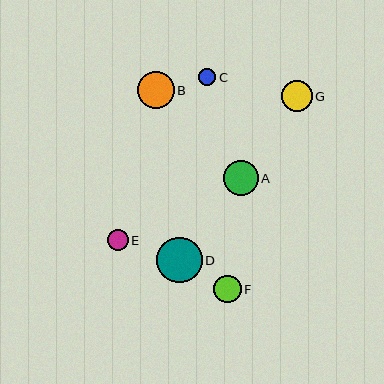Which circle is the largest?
Circle D is the largest with a size of approximately 45 pixels.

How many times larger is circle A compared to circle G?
Circle A is approximately 1.1 times the size of circle G.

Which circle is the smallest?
Circle C is the smallest with a size of approximately 17 pixels.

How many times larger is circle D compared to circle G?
Circle D is approximately 1.5 times the size of circle G.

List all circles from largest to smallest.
From largest to smallest: D, B, A, G, F, E, C.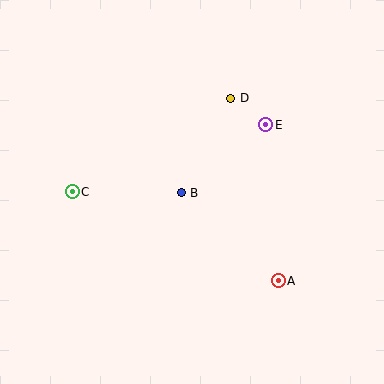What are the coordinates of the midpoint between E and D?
The midpoint between E and D is at (248, 112).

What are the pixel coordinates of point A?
Point A is at (278, 281).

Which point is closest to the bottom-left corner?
Point C is closest to the bottom-left corner.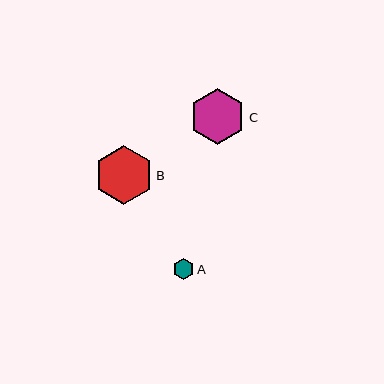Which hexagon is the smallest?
Hexagon A is the smallest with a size of approximately 21 pixels.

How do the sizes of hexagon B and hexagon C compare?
Hexagon B and hexagon C are approximately the same size.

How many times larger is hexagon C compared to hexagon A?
Hexagon C is approximately 2.7 times the size of hexagon A.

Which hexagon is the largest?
Hexagon B is the largest with a size of approximately 58 pixels.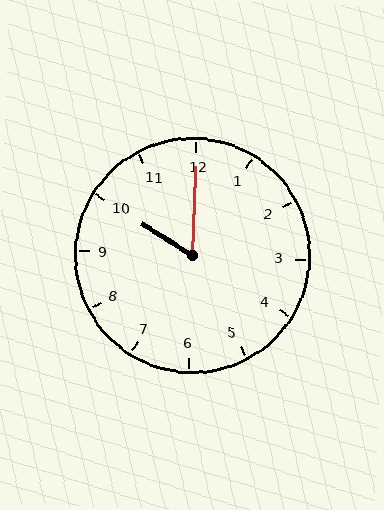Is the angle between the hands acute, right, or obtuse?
It is acute.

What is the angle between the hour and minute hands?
Approximately 60 degrees.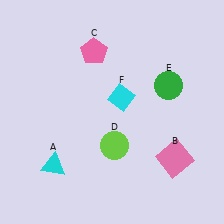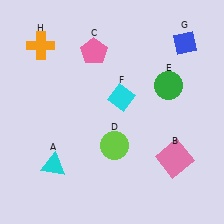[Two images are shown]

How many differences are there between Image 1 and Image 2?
There are 2 differences between the two images.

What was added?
A blue diamond (G), an orange cross (H) were added in Image 2.